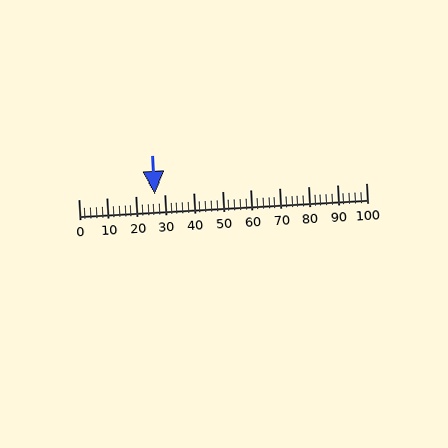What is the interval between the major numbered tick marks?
The major tick marks are spaced 10 units apart.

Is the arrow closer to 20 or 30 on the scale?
The arrow is closer to 30.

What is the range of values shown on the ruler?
The ruler shows values from 0 to 100.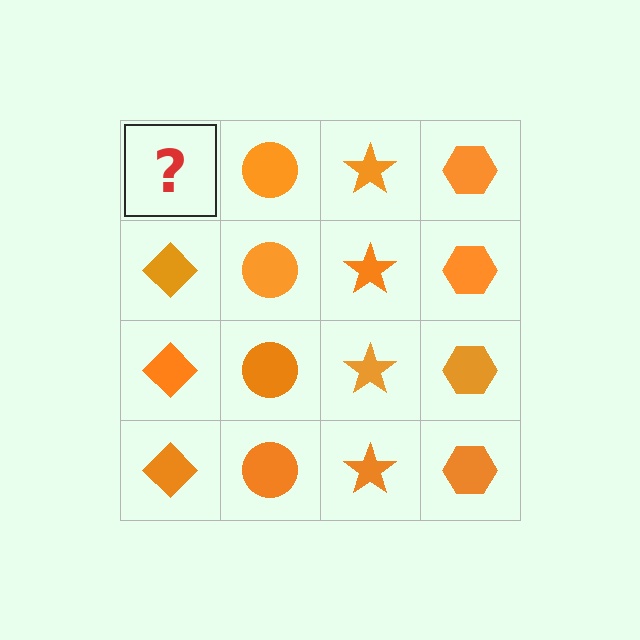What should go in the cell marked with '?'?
The missing cell should contain an orange diamond.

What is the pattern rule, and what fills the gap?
The rule is that each column has a consistent shape. The gap should be filled with an orange diamond.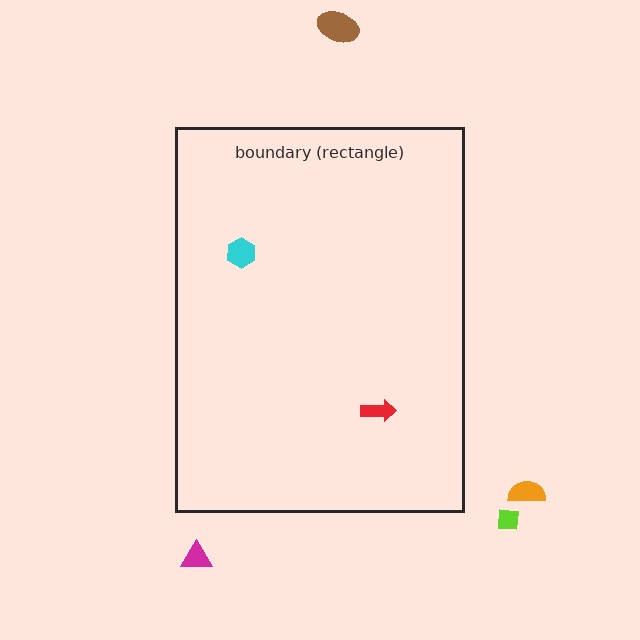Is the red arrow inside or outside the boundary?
Inside.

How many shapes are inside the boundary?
2 inside, 4 outside.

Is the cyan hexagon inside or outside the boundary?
Inside.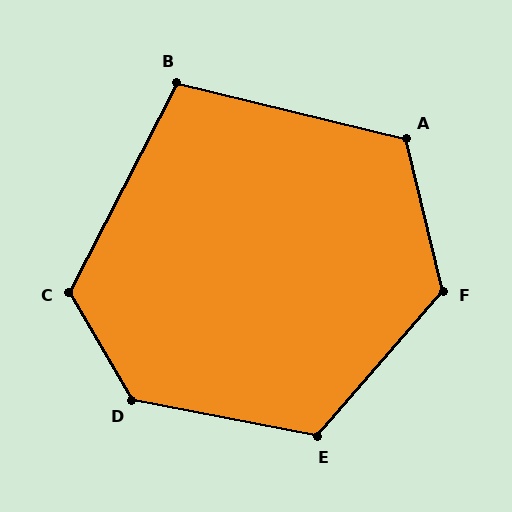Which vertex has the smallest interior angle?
B, at approximately 104 degrees.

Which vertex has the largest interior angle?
D, at approximately 131 degrees.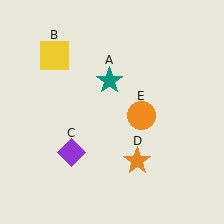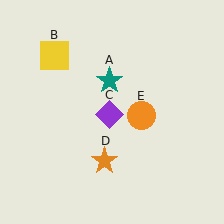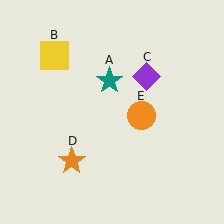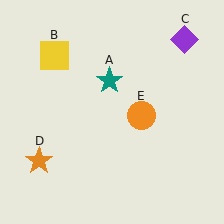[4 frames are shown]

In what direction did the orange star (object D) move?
The orange star (object D) moved left.